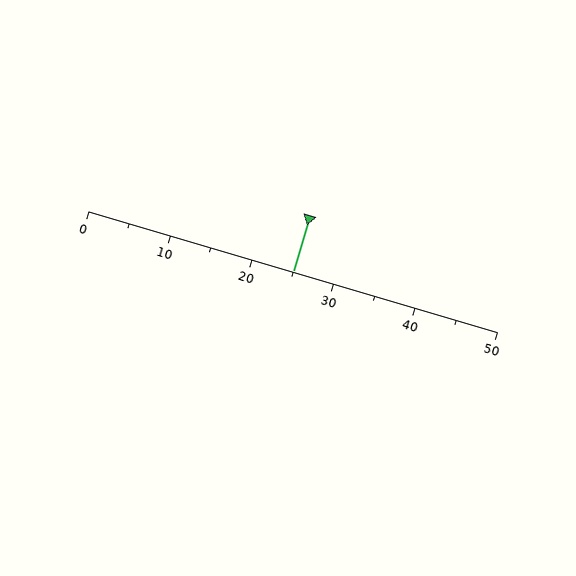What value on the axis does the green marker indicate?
The marker indicates approximately 25.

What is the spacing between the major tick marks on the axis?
The major ticks are spaced 10 apart.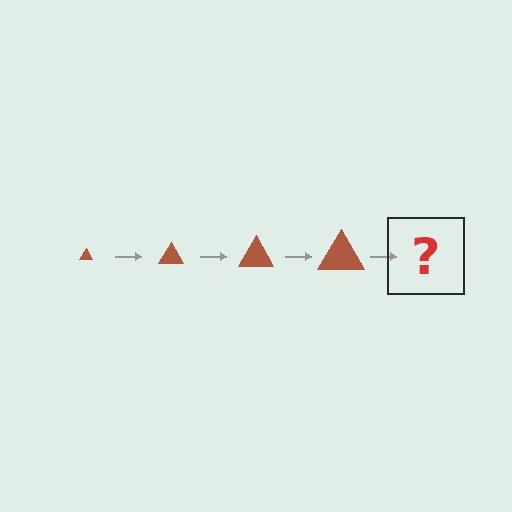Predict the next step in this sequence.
The next step is a brown triangle, larger than the previous one.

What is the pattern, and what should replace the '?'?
The pattern is that the triangle gets progressively larger each step. The '?' should be a brown triangle, larger than the previous one.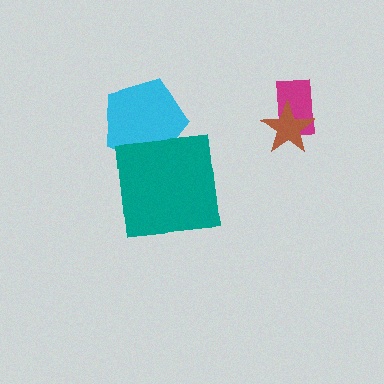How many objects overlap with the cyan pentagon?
1 object overlaps with the cyan pentagon.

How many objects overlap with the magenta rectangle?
1 object overlaps with the magenta rectangle.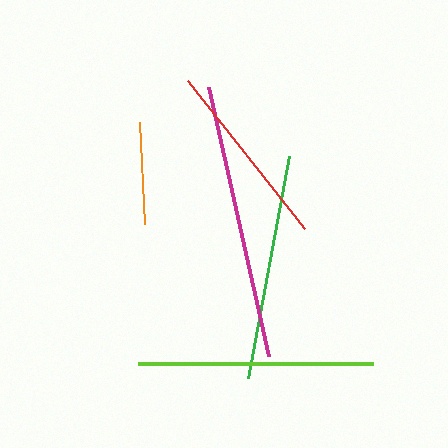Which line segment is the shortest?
The orange line is the shortest at approximately 103 pixels.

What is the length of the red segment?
The red segment is approximately 188 pixels long.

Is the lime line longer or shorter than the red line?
The lime line is longer than the red line.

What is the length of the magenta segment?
The magenta segment is approximately 276 pixels long.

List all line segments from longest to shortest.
From longest to shortest: magenta, lime, green, red, orange.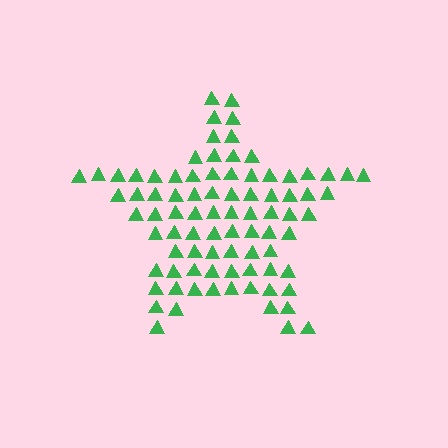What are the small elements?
The small elements are triangles.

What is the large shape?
The large shape is a star.